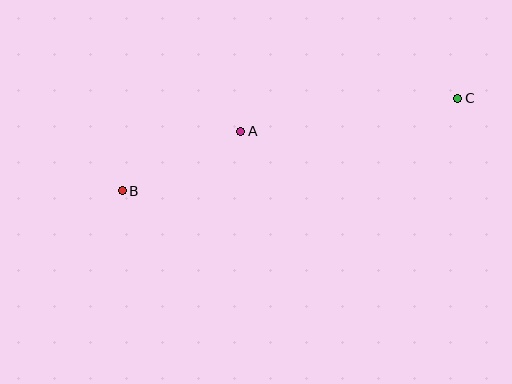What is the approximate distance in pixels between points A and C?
The distance between A and C is approximately 219 pixels.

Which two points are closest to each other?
Points A and B are closest to each other.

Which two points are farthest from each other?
Points B and C are farthest from each other.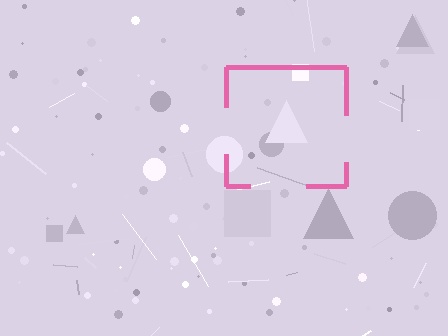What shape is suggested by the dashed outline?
The dashed outline suggests a square.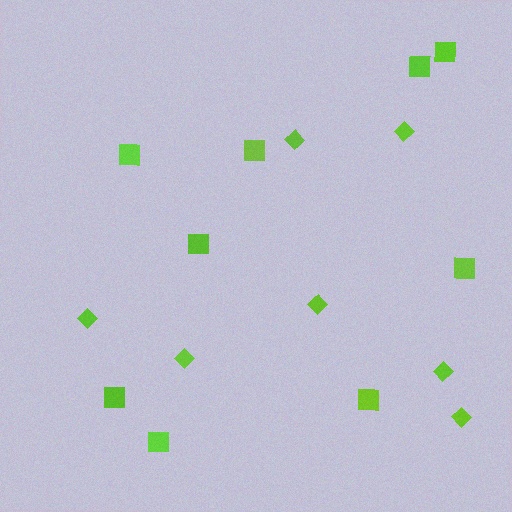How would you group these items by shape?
There are 2 groups: one group of squares (9) and one group of diamonds (7).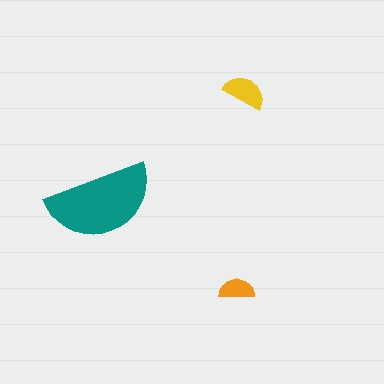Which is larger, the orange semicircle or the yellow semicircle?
The yellow one.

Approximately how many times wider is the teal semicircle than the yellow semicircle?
About 2.5 times wider.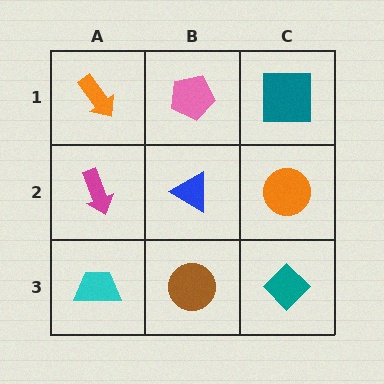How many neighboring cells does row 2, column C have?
3.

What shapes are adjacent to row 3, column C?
An orange circle (row 2, column C), a brown circle (row 3, column B).